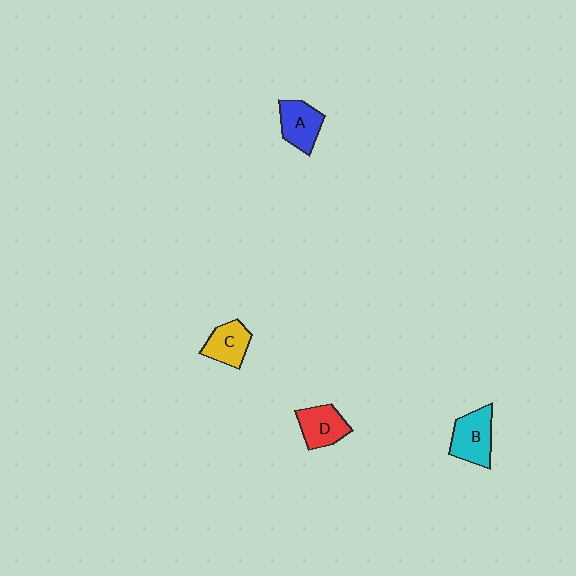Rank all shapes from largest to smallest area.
From largest to smallest: B (cyan), A (blue), D (red), C (yellow).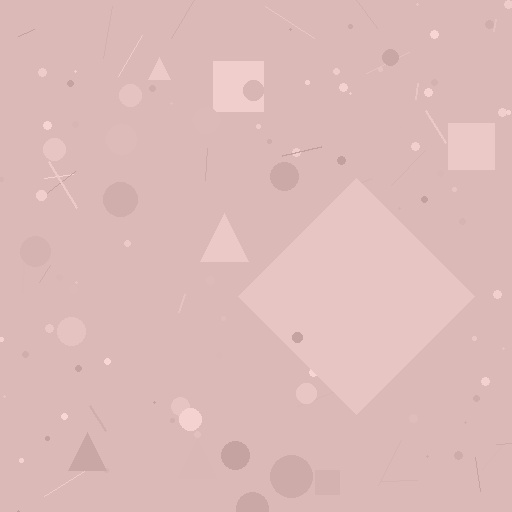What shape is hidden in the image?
A diamond is hidden in the image.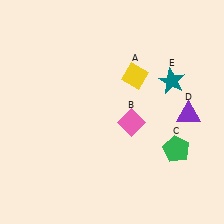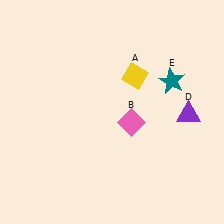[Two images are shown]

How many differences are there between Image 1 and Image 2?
There is 1 difference between the two images.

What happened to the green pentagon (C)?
The green pentagon (C) was removed in Image 2. It was in the bottom-right area of Image 1.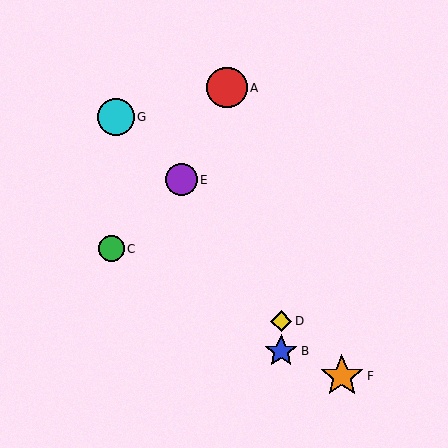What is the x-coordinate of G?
Object G is at x≈116.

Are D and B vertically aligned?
Yes, both are at x≈281.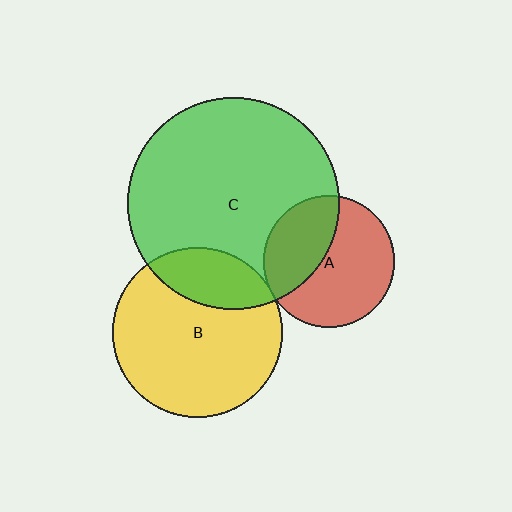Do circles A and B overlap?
Yes.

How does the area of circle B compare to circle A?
Approximately 1.7 times.